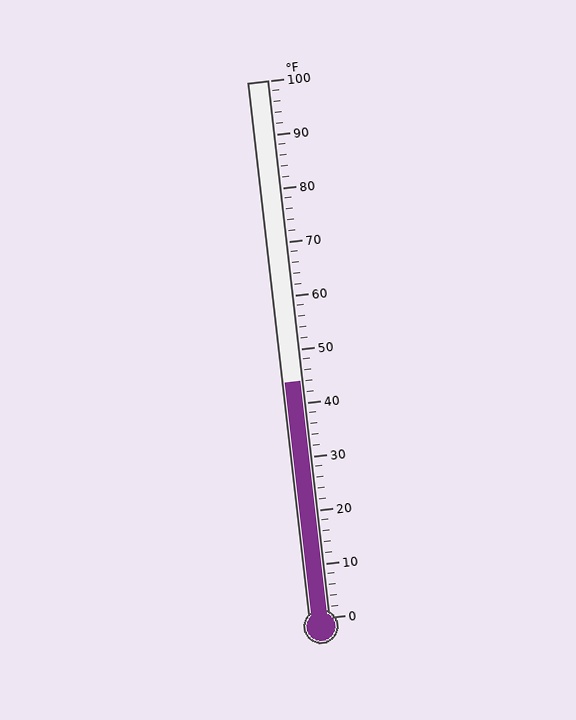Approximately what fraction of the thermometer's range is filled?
The thermometer is filled to approximately 45% of its range.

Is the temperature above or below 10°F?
The temperature is above 10°F.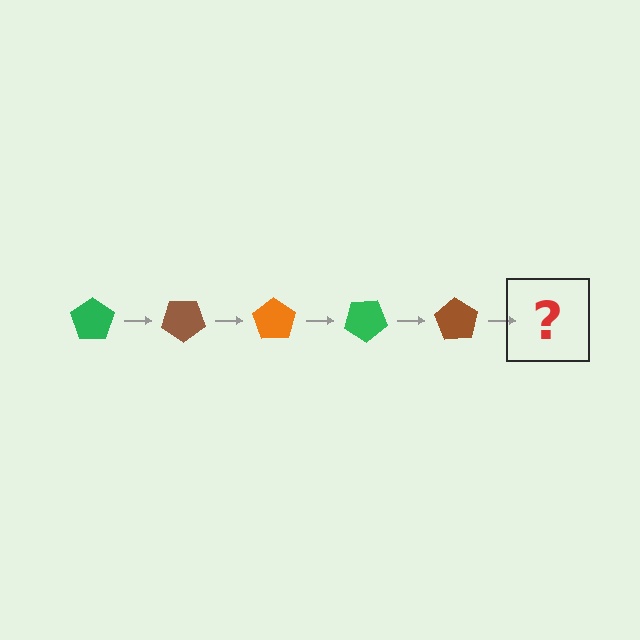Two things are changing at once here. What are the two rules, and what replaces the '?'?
The two rules are that it rotates 35 degrees each step and the color cycles through green, brown, and orange. The '?' should be an orange pentagon, rotated 175 degrees from the start.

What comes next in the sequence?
The next element should be an orange pentagon, rotated 175 degrees from the start.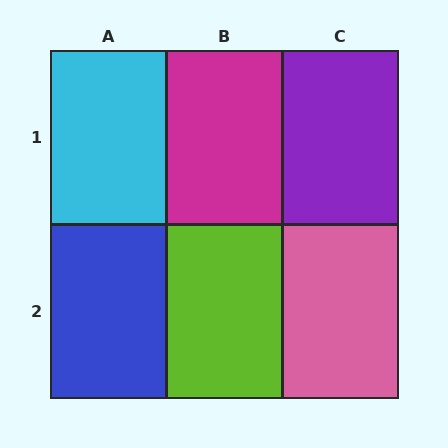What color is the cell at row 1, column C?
Purple.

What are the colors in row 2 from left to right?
Blue, lime, pink.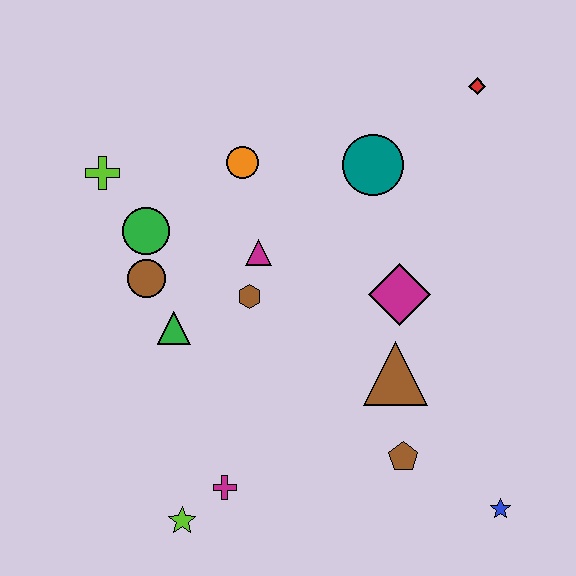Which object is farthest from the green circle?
The blue star is farthest from the green circle.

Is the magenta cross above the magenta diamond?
No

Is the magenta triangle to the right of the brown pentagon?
No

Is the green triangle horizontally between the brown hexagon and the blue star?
No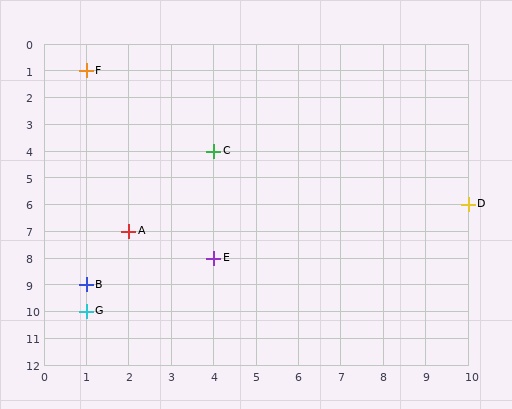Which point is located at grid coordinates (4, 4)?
Point C is at (4, 4).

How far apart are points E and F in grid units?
Points E and F are 3 columns and 7 rows apart (about 7.6 grid units diagonally).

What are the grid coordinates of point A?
Point A is at grid coordinates (2, 7).